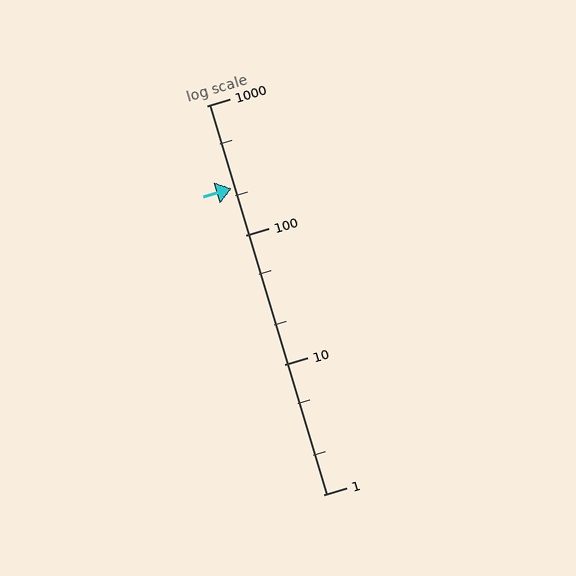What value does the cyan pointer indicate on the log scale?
The pointer indicates approximately 230.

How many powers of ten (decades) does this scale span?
The scale spans 3 decades, from 1 to 1000.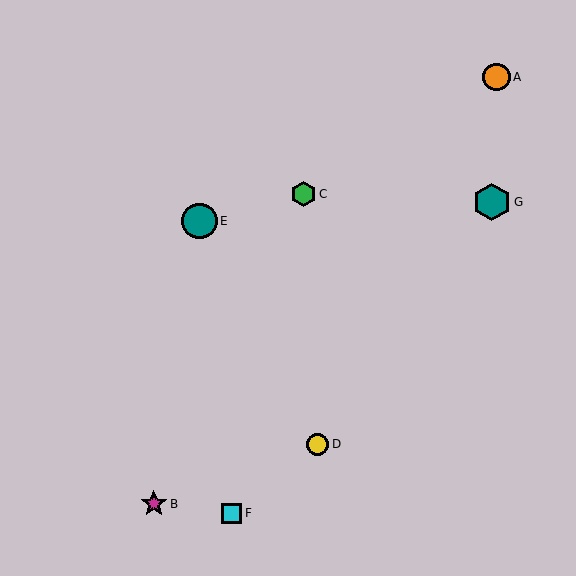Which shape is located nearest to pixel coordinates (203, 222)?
The teal circle (labeled E) at (200, 221) is nearest to that location.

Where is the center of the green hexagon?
The center of the green hexagon is at (304, 194).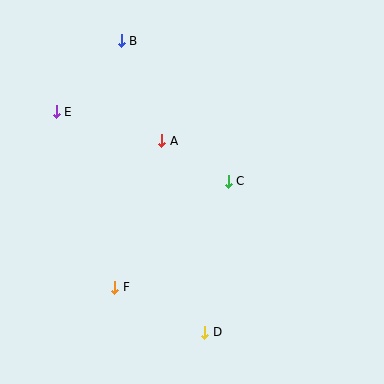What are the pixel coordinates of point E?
Point E is at (56, 112).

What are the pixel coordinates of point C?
Point C is at (228, 181).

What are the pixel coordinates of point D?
Point D is at (205, 332).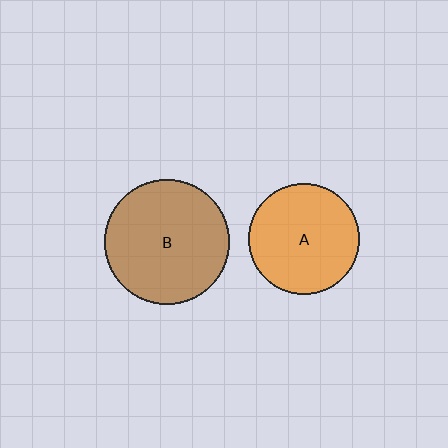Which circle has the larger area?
Circle B (brown).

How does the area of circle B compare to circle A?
Approximately 1.3 times.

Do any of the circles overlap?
No, none of the circles overlap.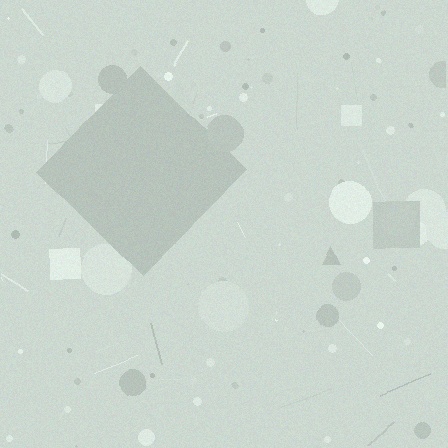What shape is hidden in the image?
A diamond is hidden in the image.